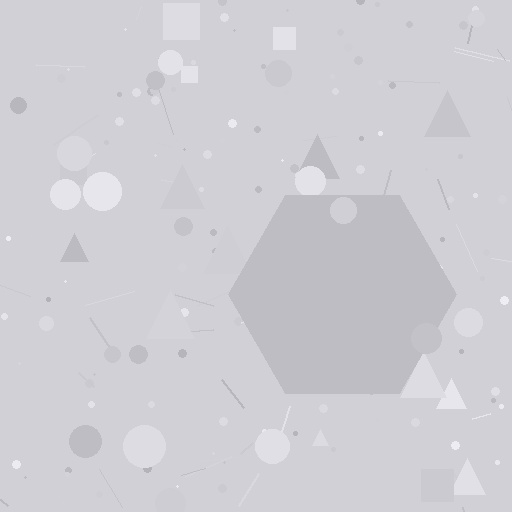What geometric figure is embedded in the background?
A hexagon is embedded in the background.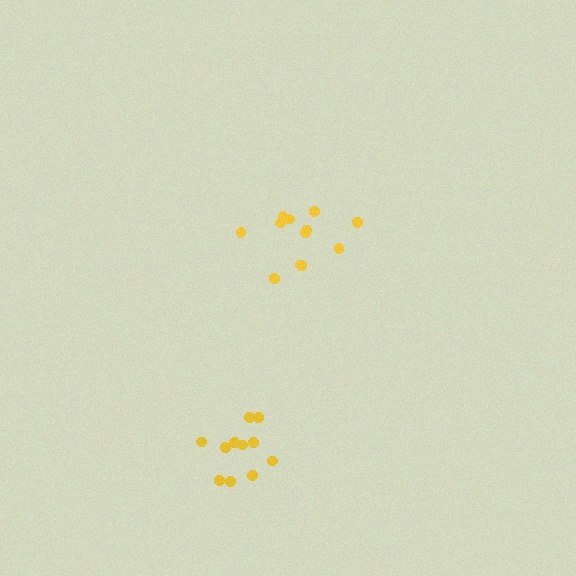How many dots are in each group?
Group 1: 12 dots, Group 2: 11 dots (23 total).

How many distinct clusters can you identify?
There are 2 distinct clusters.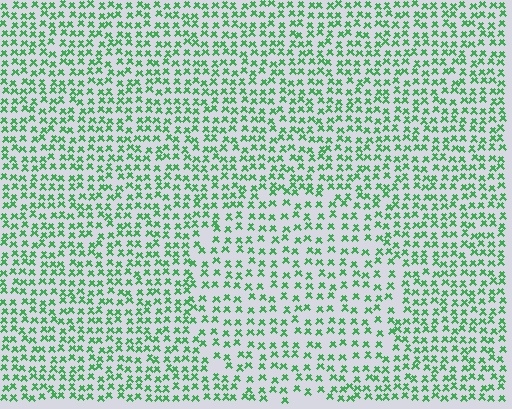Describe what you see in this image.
The image contains small green elements arranged at two different densities. A circle-shaped region is visible where the elements are less densely packed than the surrounding area.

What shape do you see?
I see a circle.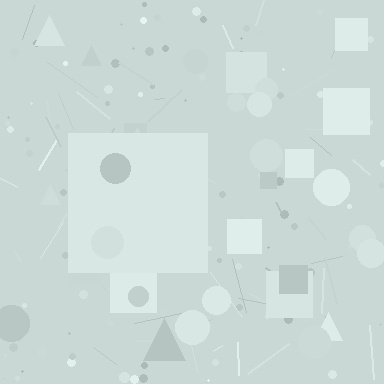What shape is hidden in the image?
A square is hidden in the image.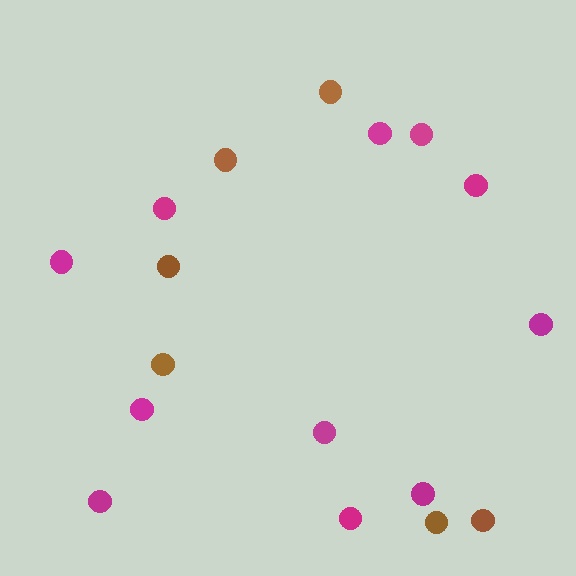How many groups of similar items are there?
There are 2 groups: one group of brown circles (6) and one group of magenta circles (11).